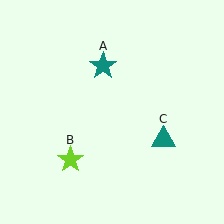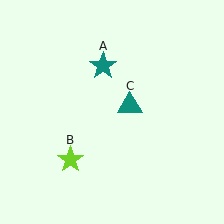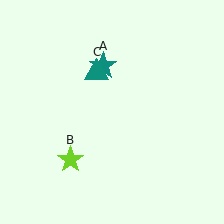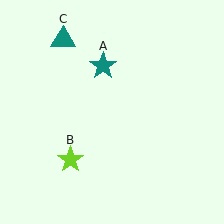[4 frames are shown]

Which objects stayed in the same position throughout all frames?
Teal star (object A) and lime star (object B) remained stationary.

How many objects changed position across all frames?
1 object changed position: teal triangle (object C).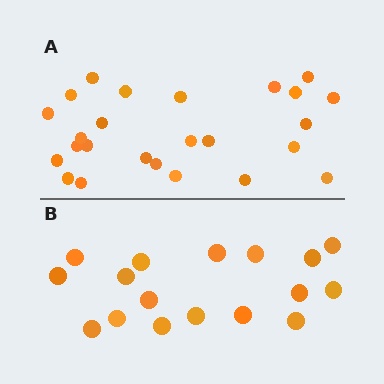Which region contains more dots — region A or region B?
Region A (the top region) has more dots.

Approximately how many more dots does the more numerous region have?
Region A has roughly 8 or so more dots than region B.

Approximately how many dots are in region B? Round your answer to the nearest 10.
About 20 dots. (The exact count is 17, which rounds to 20.)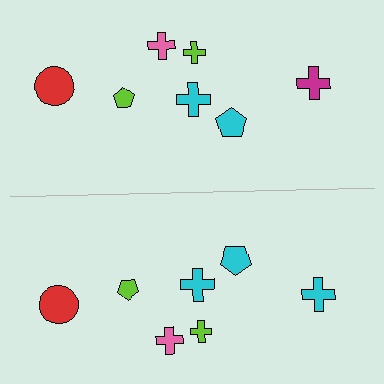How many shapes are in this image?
There are 14 shapes in this image.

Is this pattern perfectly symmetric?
No, the pattern is not perfectly symmetric. The cyan cross on the bottom side breaks the symmetry — its mirror counterpart is magenta.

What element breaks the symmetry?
The cyan cross on the bottom side breaks the symmetry — its mirror counterpart is magenta.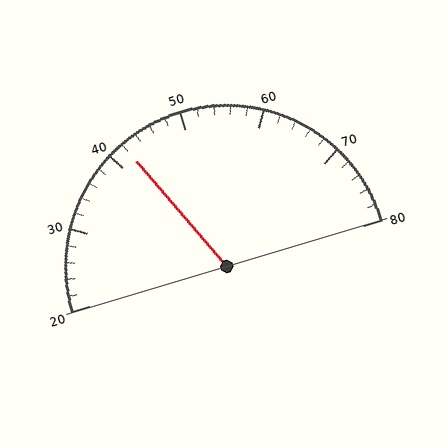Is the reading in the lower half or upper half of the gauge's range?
The reading is in the lower half of the range (20 to 80).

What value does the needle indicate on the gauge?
The needle indicates approximately 42.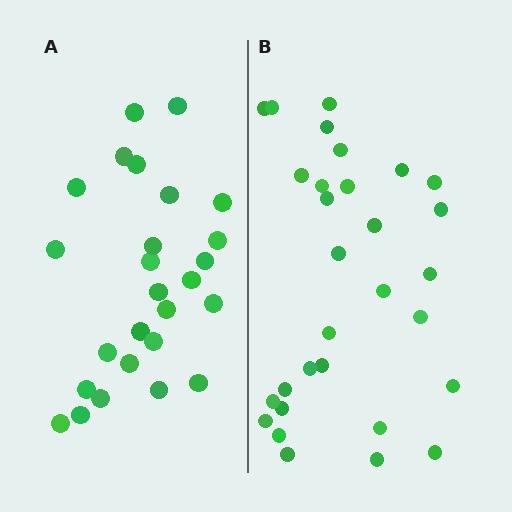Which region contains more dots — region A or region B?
Region B (the right region) has more dots.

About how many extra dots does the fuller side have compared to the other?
Region B has about 4 more dots than region A.